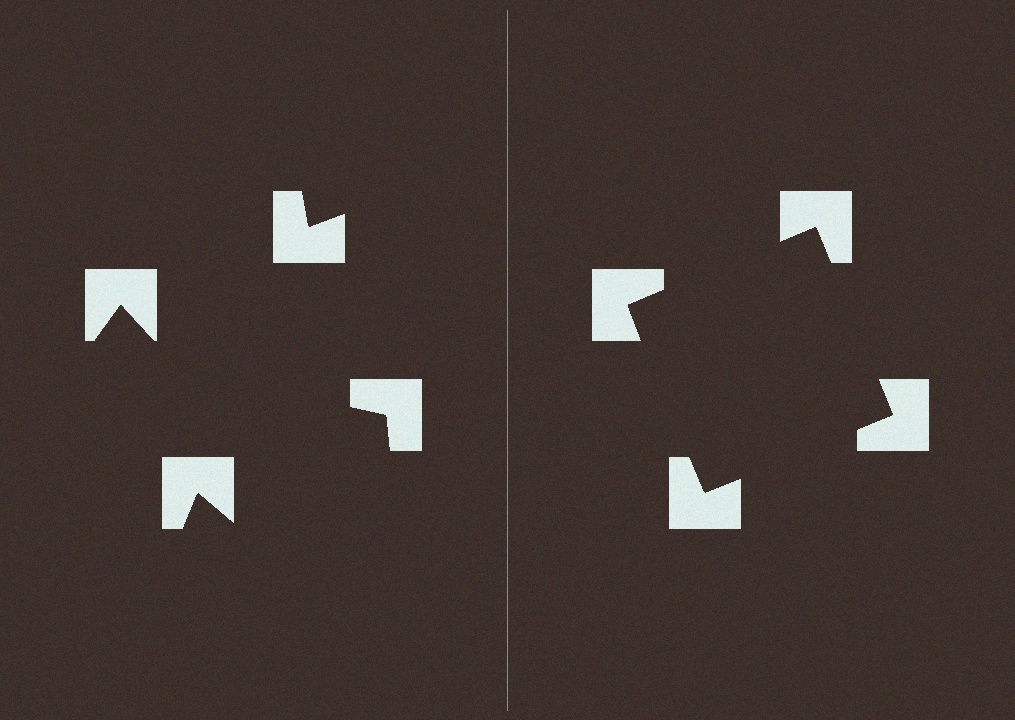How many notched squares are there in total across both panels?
8 — 4 on each side.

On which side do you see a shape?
An illusory square appears on the right side. On the left side the wedge cuts are rotated, so no coherent shape forms.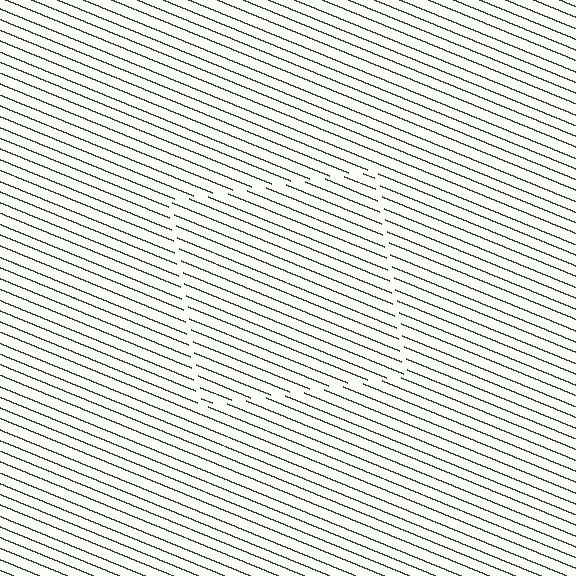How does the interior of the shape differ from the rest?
The interior of the shape contains the same grating, shifted by half a period — the contour is defined by the phase discontinuity where line-ends from the inner and outer gratings abut.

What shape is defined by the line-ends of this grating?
An illusory square. The interior of the shape contains the same grating, shifted by half a period — the contour is defined by the phase discontinuity where line-ends from the inner and outer gratings abut.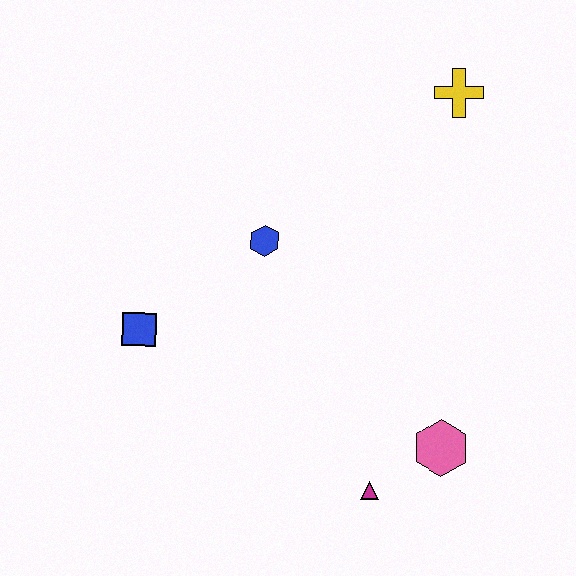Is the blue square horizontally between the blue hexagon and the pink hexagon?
No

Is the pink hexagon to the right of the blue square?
Yes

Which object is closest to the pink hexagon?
The magenta triangle is closest to the pink hexagon.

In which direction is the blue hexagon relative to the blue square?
The blue hexagon is to the right of the blue square.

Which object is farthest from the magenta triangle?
The yellow cross is farthest from the magenta triangle.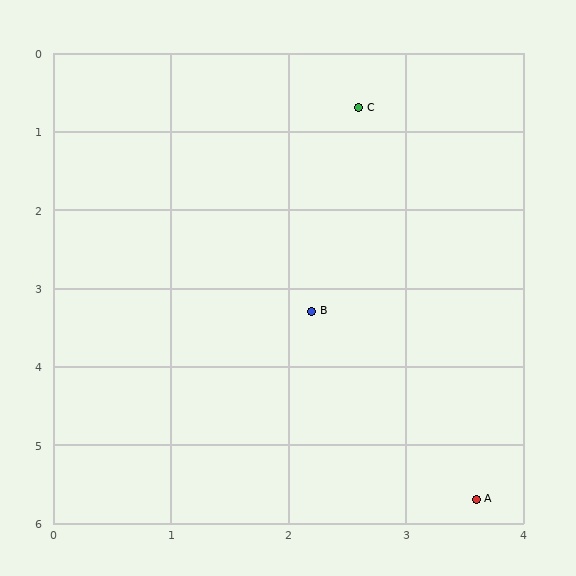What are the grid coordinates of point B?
Point B is at approximately (2.2, 3.3).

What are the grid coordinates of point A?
Point A is at approximately (3.6, 5.7).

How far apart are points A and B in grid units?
Points A and B are about 2.8 grid units apart.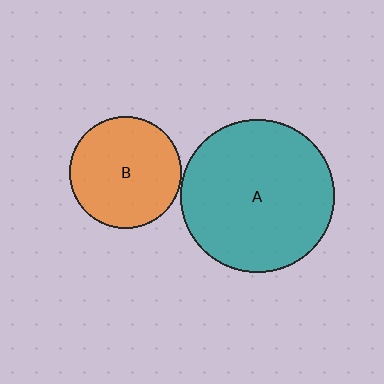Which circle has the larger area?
Circle A (teal).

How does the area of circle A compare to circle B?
Approximately 1.9 times.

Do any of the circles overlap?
No, none of the circles overlap.